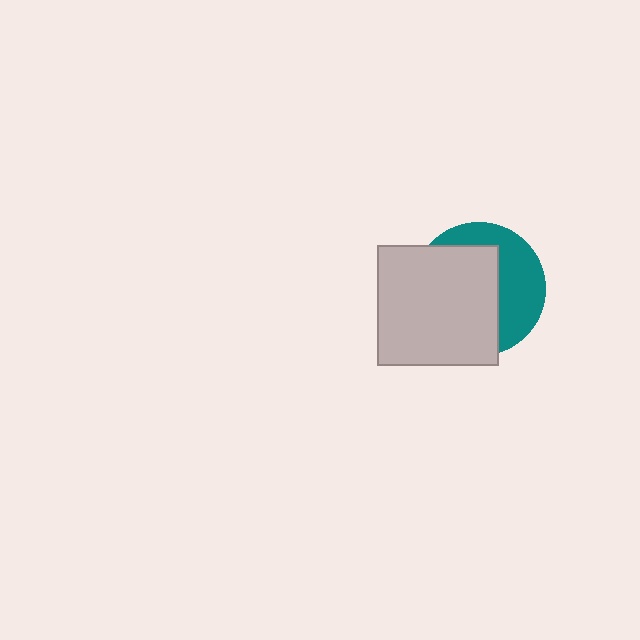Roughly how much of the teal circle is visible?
A small part of it is visible (roughly 40%).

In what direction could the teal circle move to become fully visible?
The teal circle could move right. That would shift it out from behind the light gray square entirely.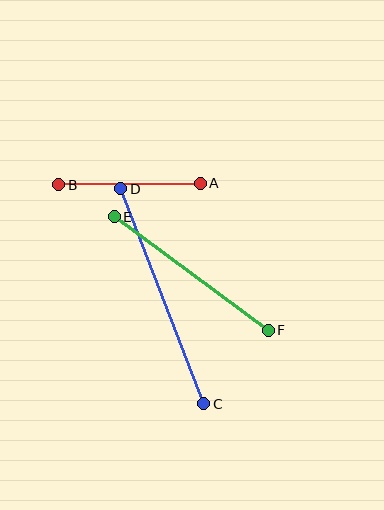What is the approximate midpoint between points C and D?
The midpoint is at approximately (162, 296) pixels.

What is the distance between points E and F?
The distance is approximately 192 pixels.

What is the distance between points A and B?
The distance is approximately 141 pixels.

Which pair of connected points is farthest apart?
Points C and D are farthest apart.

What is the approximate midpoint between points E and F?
The midpoint is at approximately (191, 274) pixels.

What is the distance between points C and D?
The distance is approximately 231 pixels.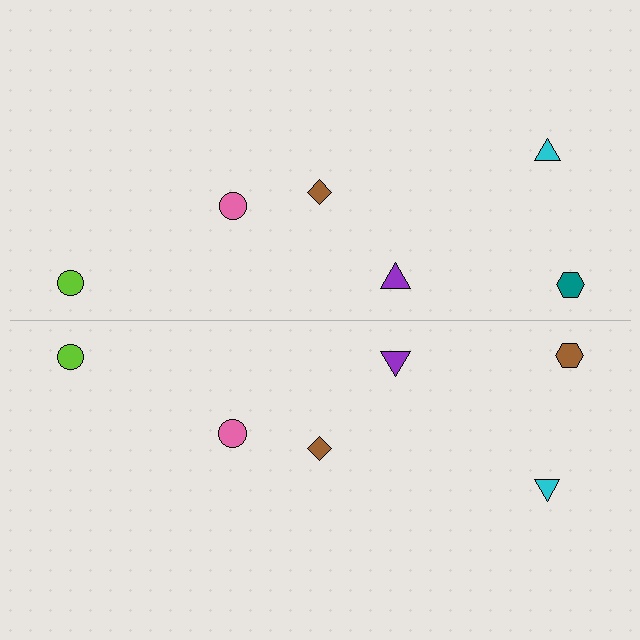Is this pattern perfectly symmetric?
No, the pattern is not perfectly symmetric. The brown hexagon on the bottom side breaks the symmetry — its mirror counterpart is teal.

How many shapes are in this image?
There are 12 shapes in this image.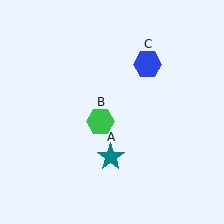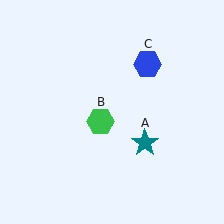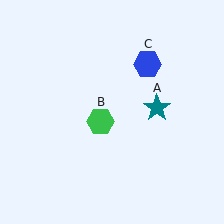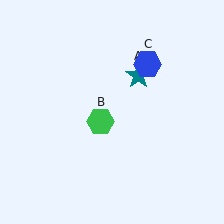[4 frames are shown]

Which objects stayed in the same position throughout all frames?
Green hexagon (object B) and blue hexagon (object C) remained stationary.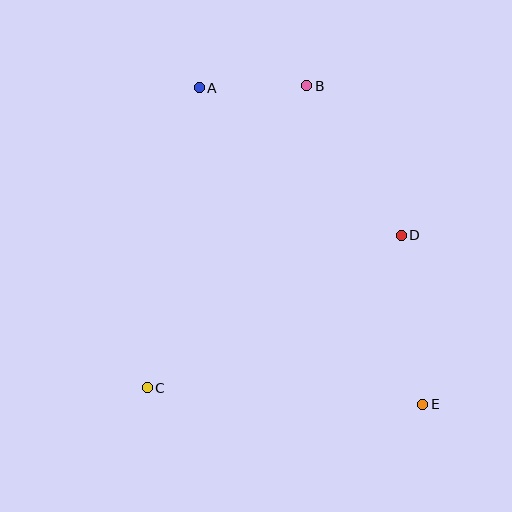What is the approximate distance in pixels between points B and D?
The distance between B and D is approximately 177 pixels.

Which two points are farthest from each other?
Points A and E are farthest from each other.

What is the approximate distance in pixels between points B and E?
The distance between B and E is approximately 339 pixels.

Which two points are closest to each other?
Points A and B are closest to each other.